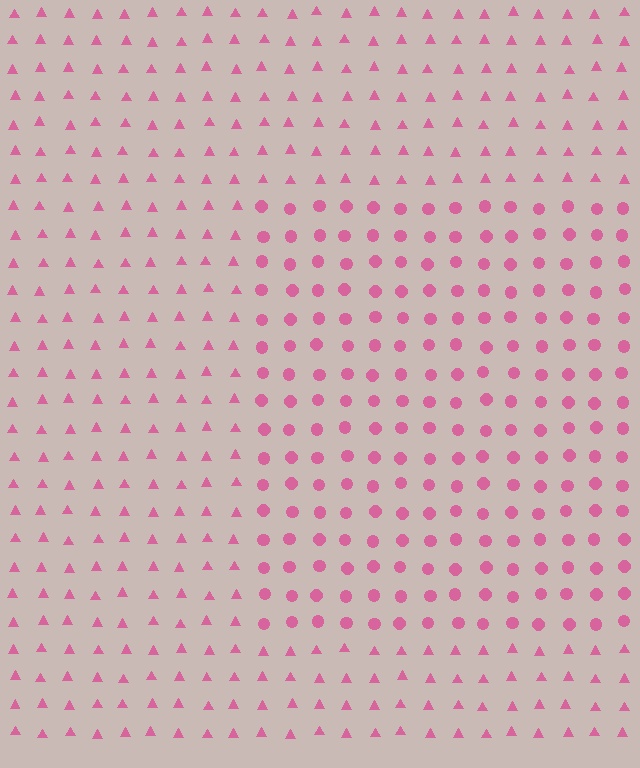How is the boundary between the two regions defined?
The boundary is defined by a change in element shape: circles inside vs. triangles outside. All elements share the same color and spacing.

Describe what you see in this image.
The image is filled with small pink elements arranged in a uniform grid. A rectangle-shaped region contains circles, while the surrounding area contains triangles. The boundary is defined purely by the change in element shape.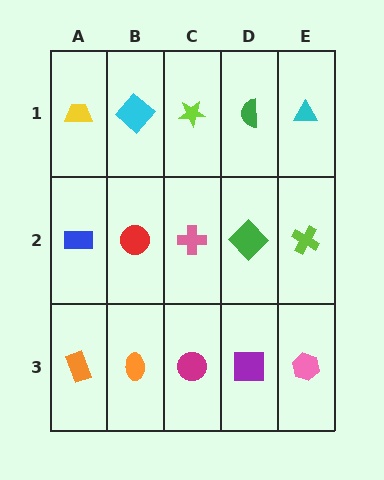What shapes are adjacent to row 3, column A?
A blue rectangle (row 2, column A), an orange ellipse (row 3, column B).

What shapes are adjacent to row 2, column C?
A lime star (row 1, column C), a magenta circle (row 3, column C), a red circle (row 2, column B), a green diamond (row 2, column D).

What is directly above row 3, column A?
A blue rectangle.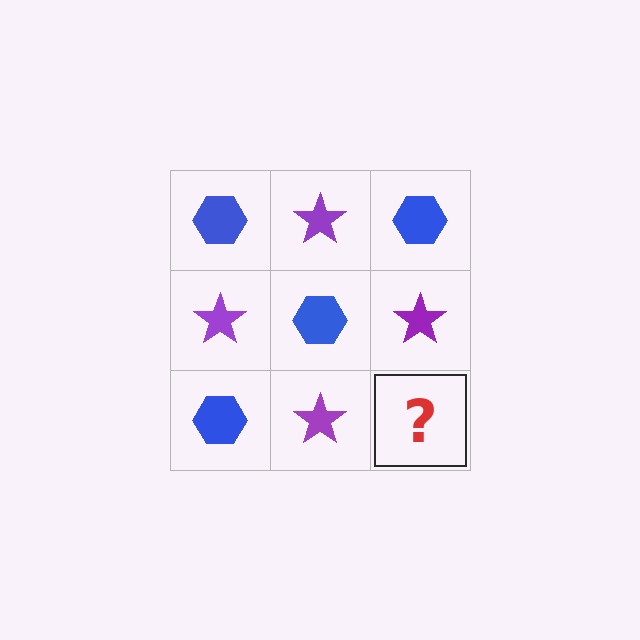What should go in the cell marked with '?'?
The missing cell should contain a blue hexagon.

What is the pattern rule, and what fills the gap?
The rule is that it alternates blue hexagon and purple star in a checkerboard pattern. The gap should be filled with a blue hexagon.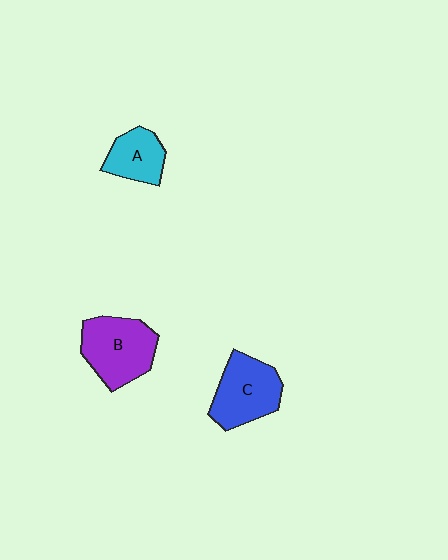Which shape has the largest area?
Shape B (purple).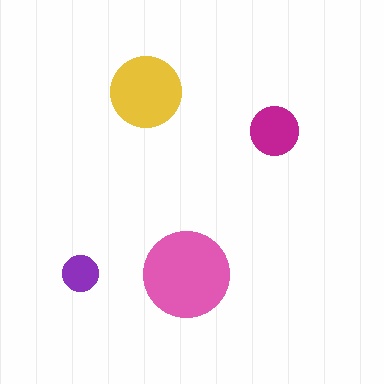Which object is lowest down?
The pink circle is bottommost.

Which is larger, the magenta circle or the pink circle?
The pink one.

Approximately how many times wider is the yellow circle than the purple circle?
About 2 times wider.